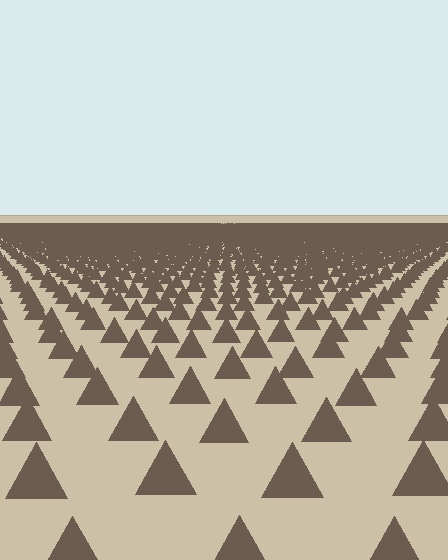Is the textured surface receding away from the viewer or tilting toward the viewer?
The surface is receding away from the viewer. Texture elements get smaller and denser toward the top.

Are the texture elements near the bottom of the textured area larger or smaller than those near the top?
Larger. Near the bottom, elements are closer to the viewer and appear at a bigger on-screen size.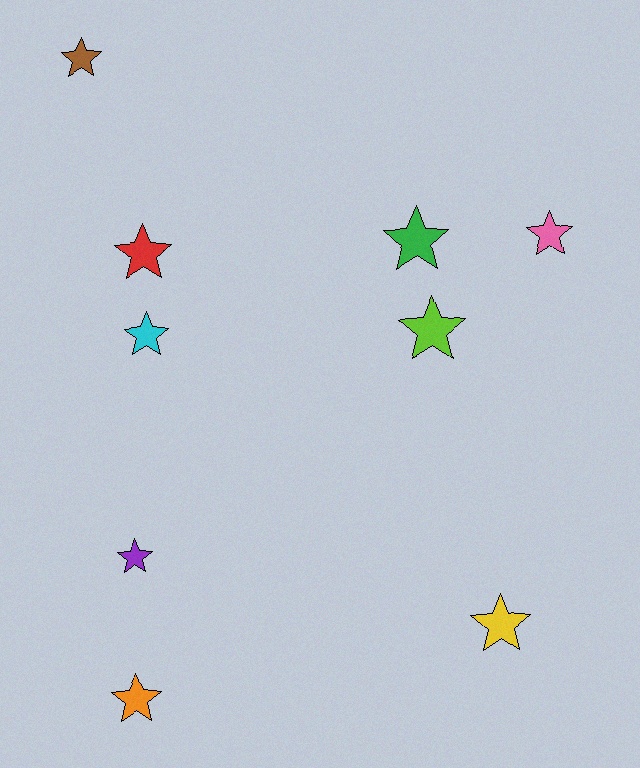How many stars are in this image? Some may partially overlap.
There are 9 stars.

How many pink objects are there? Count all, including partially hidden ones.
There is 1 pink object.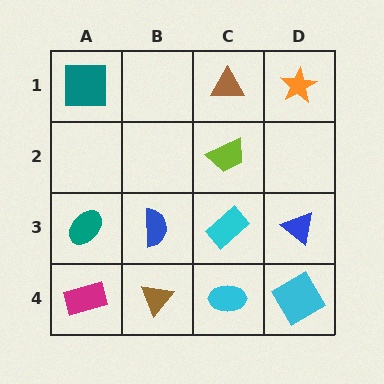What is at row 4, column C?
A cyan ellipse.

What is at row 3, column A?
A teal ellipse.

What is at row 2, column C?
A lime trapezoid.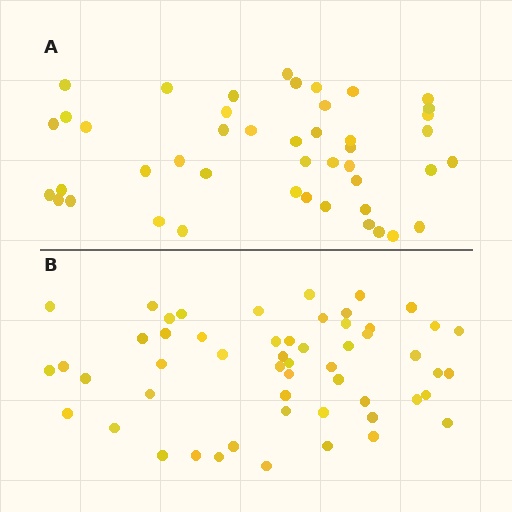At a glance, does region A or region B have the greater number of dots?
Region B (the bottom region) has more dots.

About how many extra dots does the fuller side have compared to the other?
Region B has roughly 8 or so more dots than region A.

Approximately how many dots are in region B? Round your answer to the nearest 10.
About 50 dots. (The exact count is 54, which rounds to 50.)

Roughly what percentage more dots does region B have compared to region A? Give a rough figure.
About 20% more.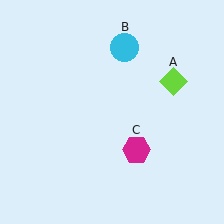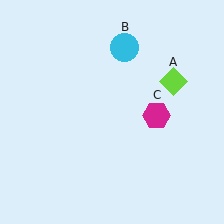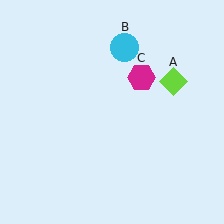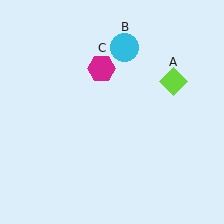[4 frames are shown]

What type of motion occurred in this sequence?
The magenta hexagon (object C) rotated counterclockwise around the center of the scene.